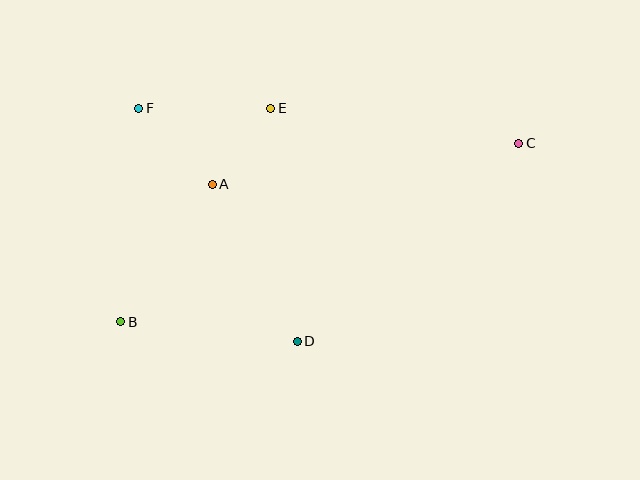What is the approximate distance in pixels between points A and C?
The distance between A and C is approximately 309 pixels.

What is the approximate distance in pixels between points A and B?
The distance between A and B is approximately 165 pixels.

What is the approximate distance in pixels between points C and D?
The distance between C and D is approximately 297 pixels.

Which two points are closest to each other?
Points A and E are closest to each other.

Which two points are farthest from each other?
Points B and C are farthest from each other.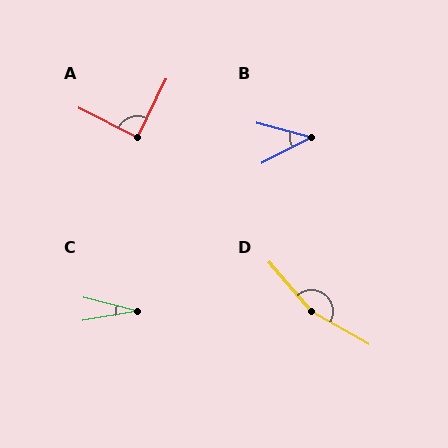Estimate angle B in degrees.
Approximately 43 degrees.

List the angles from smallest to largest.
C (24°), B (43°), A (90°), D (160°).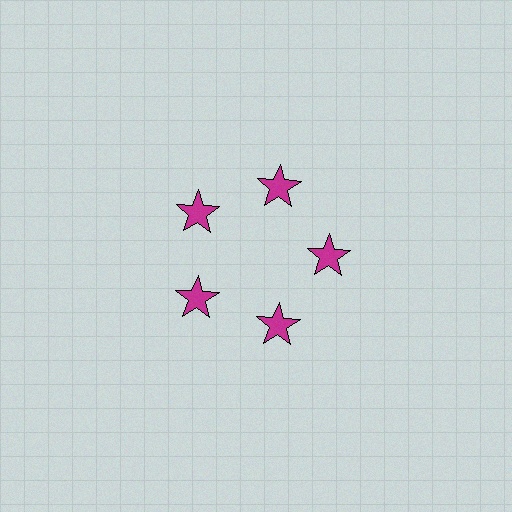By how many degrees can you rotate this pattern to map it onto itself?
The pattern maps onto itself every 72 degrees of rotation.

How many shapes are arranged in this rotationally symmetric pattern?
There are 5 shapes, arranged in 5 groups of 1.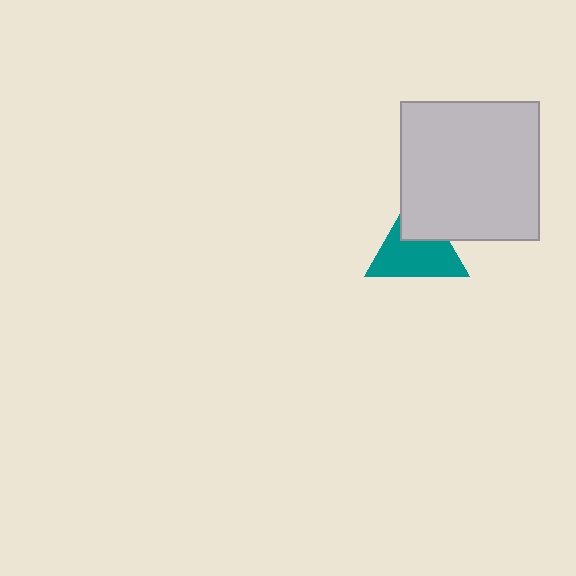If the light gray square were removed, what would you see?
You would see the complete teal triangle.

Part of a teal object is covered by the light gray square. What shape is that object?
It is a triangle.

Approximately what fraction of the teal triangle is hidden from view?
Roughly 33% of the teal triangle is hidden behind the light gray square.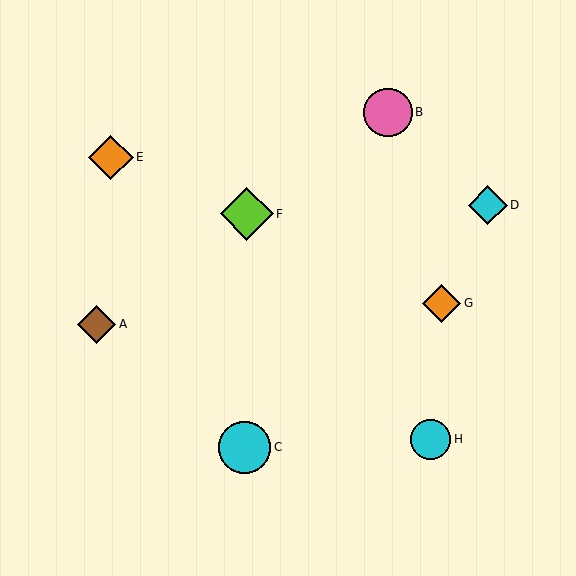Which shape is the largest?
The lime diamond (labeled F) is the largest.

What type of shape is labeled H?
Shape H is a cyan circle.